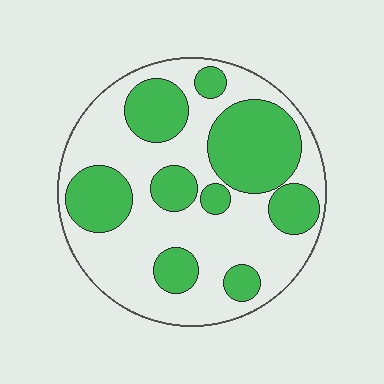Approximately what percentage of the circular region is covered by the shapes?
Approximately 40%.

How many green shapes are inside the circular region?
9.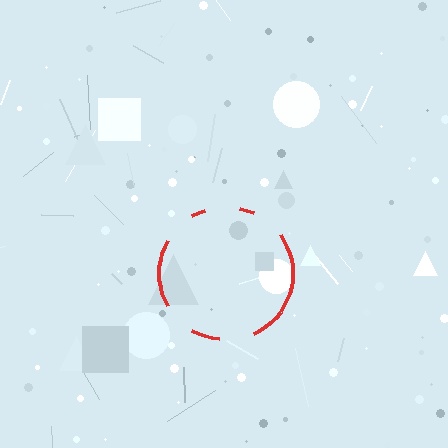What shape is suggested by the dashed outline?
The dashed outline suggests a circle.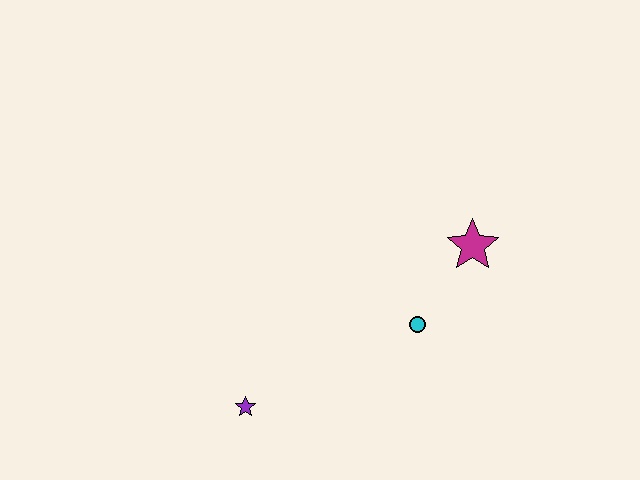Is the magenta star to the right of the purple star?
Yes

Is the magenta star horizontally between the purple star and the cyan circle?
No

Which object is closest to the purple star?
The cyan circle is closest to the purple star.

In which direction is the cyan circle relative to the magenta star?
The cyan circle is below the magenta star.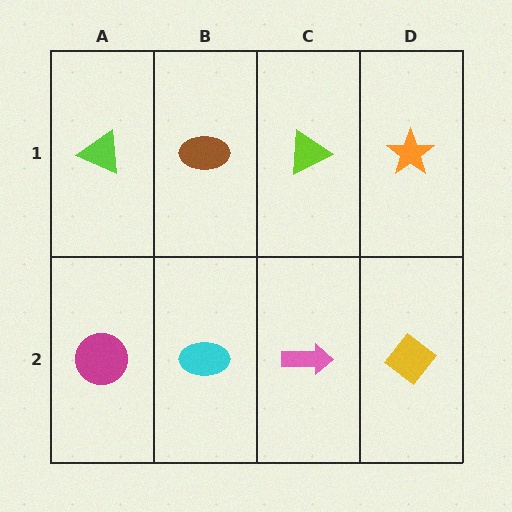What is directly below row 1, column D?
A yellow diamond.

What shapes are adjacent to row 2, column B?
A brown ellipse (row 1, column B), a magenta circle (row 2, column A), a pink arrow (row 2, column C).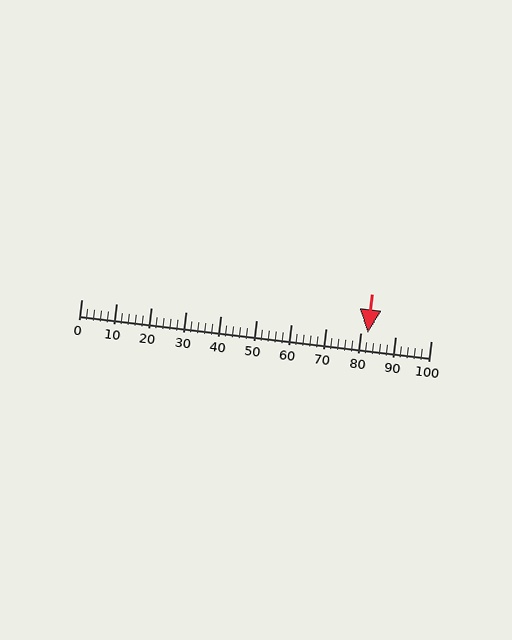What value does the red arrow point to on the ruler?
The red arrow points to approximately 82.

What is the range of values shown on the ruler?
The ruler shows values from 0 to 100.